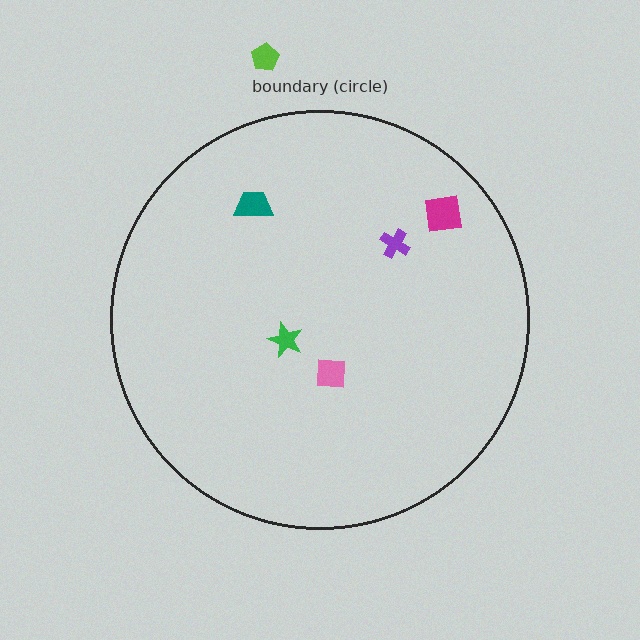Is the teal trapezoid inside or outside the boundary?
Inside.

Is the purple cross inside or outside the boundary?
Inside.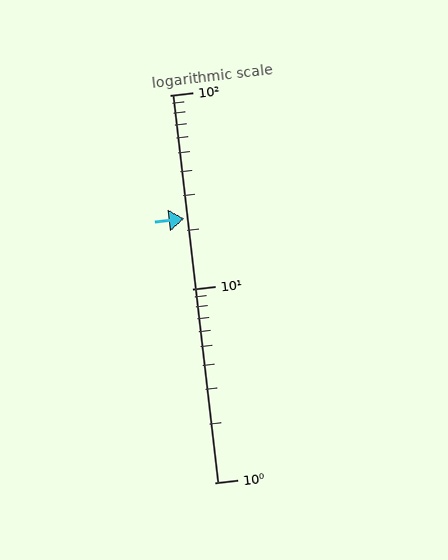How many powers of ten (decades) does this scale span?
The scale spans 2 decades, from 1 to 100.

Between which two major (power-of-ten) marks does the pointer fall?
The pointer is between 10 and 100.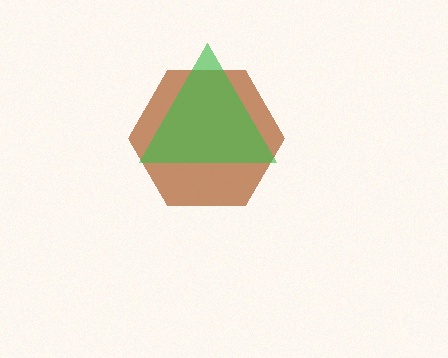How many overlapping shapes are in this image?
There are 2 overlapping shapes in the image.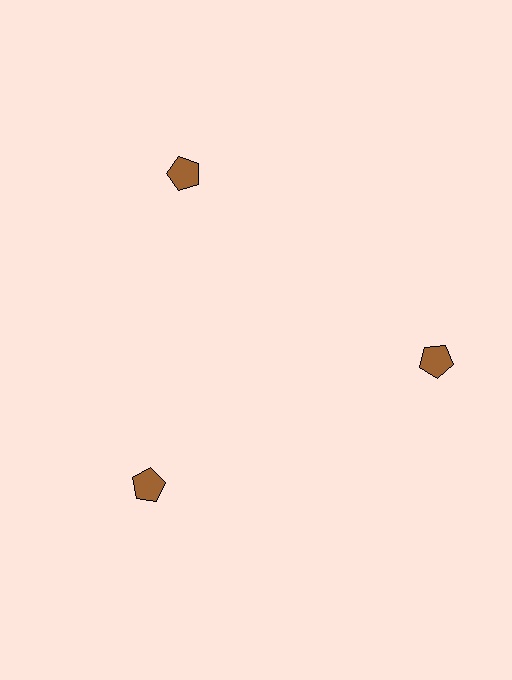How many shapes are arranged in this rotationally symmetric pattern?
There are 3 shapes, arranged in 3 groups of 1.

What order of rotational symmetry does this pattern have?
This pattern has 3-fold rotational symmetry.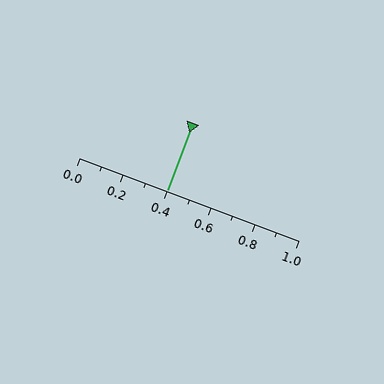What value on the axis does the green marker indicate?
The marker indicates approximately 0.4.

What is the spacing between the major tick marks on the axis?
The major ticks are spaced 0.2 apart.